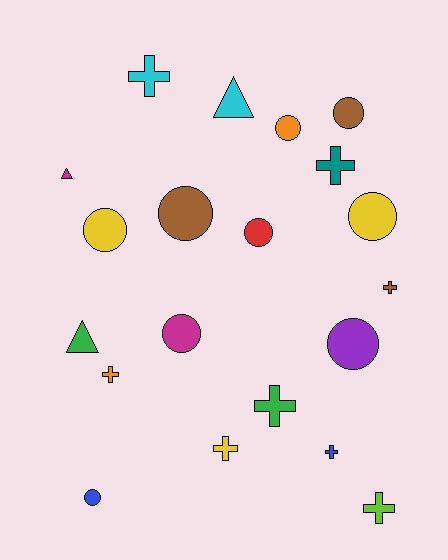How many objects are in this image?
There are 20 objects.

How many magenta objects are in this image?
There are 2 magenta objects.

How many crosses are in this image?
There are 8 crosses.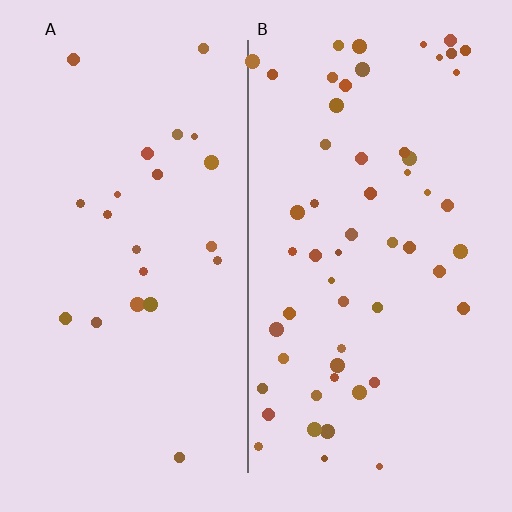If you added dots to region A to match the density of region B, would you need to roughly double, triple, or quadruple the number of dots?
Approximately triple.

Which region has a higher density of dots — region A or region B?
B (the right).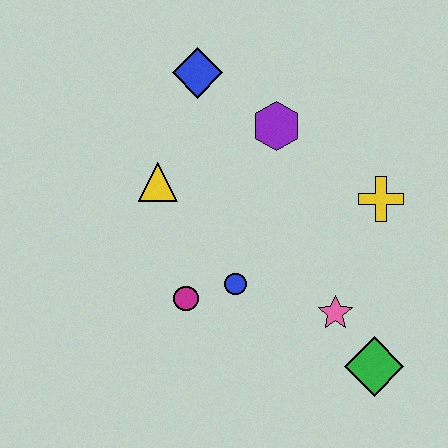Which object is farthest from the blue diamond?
The green diamond is farthest from the blue diamond.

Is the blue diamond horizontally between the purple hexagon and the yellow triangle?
Yes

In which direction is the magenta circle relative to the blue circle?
The magenta circle is to the left of the blue circle.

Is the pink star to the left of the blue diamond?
No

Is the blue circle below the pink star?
No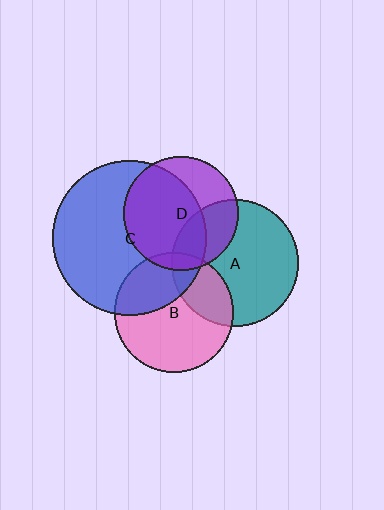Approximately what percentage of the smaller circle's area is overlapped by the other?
Approximately 30%.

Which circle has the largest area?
Circle C (blue).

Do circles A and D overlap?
Yes.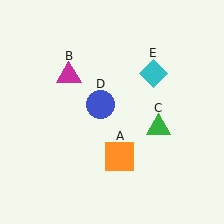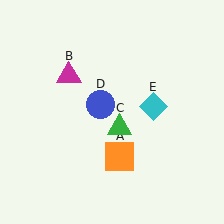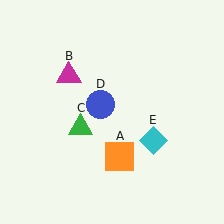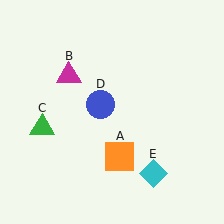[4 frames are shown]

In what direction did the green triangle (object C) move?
The green triangle (object C) moved left.